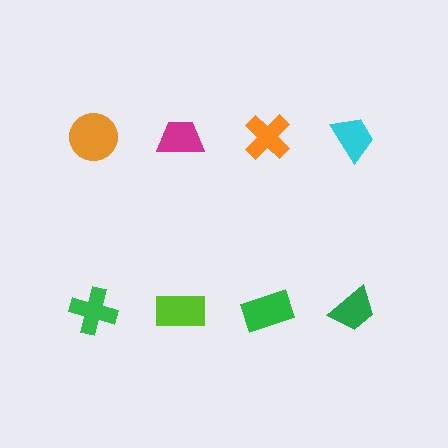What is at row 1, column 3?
An orange cross.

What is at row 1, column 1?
An orange circle.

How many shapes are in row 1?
4 shapes.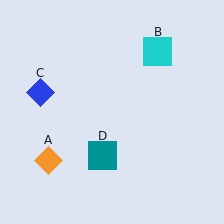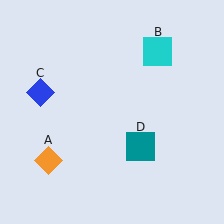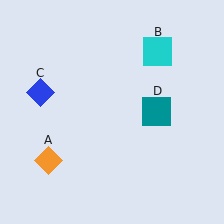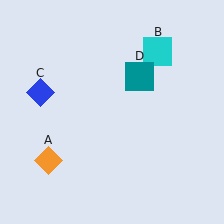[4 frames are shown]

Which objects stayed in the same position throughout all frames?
Orange diamond (object A) and cyan square (object B) and blue diamond (object C) remained stationary.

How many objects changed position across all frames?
1 object changed position: teal square (object D).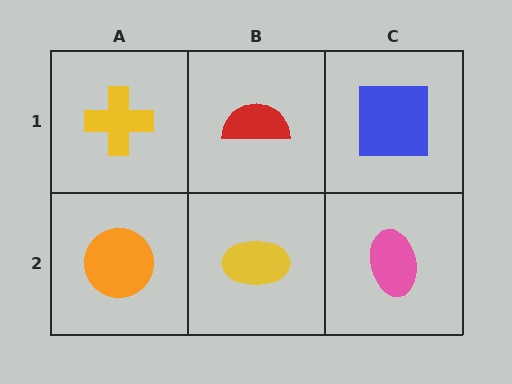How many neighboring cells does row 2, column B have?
3.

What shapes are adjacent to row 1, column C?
A pink ellipse (row 2, column C), a red semicircle (row 1, column B).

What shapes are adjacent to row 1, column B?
A yellow ellipse (row 2, column B), a yellow cross (row 1, column A), a blue square (row 1, column C).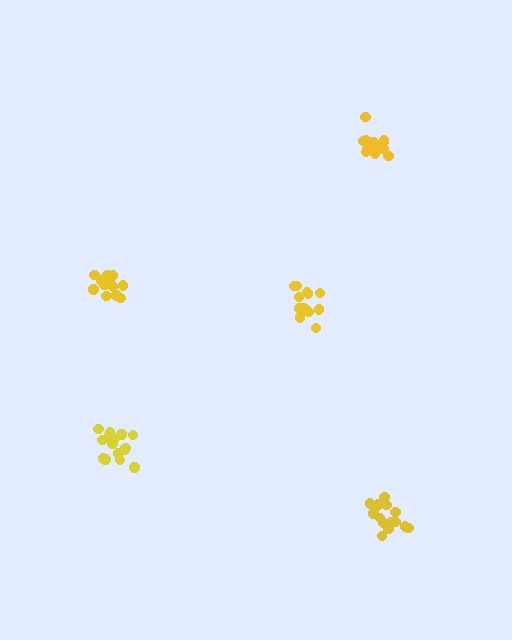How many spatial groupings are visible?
There are 5 spatial groupings.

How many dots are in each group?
Group 1: 15 dots, Group 2: 15 dots, Group 3: 15 dots, Group 4: 15 dots, Group 5: 14 dots (74 total).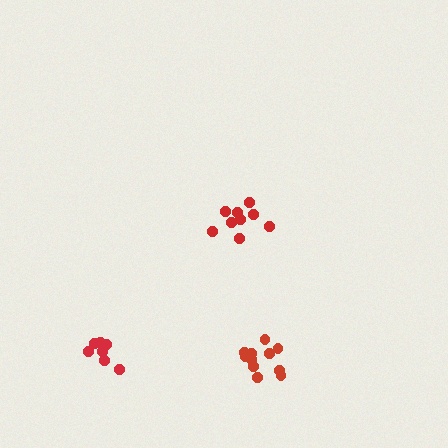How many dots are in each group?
Group 1: 7 dots, Group 2: 11 dots, Group 3: 9 dots (27 total).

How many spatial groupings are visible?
There are 3 spatial groupings.